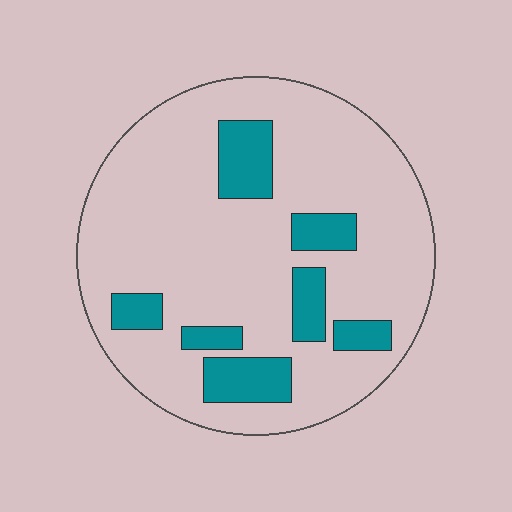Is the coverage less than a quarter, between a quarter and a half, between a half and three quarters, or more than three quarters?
Less than a quarter.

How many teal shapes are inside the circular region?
7.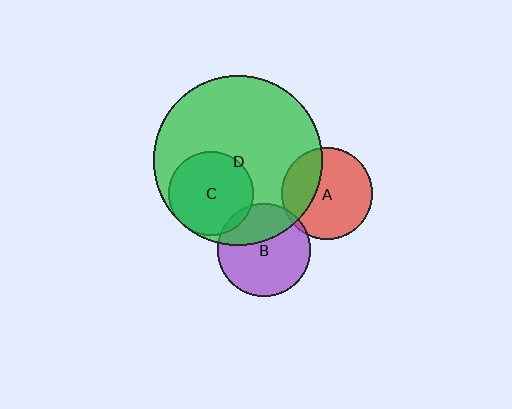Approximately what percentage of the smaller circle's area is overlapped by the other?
Approximately 5%.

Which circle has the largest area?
Circle D (green).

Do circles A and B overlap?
Yes.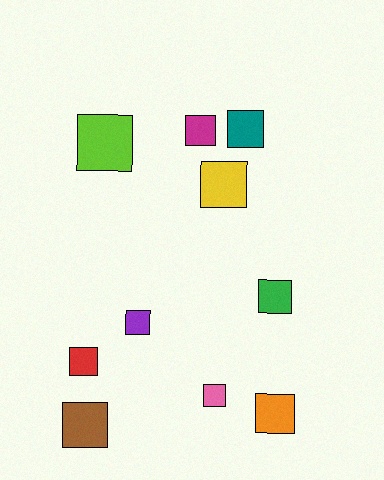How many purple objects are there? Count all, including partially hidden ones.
There is 1 purple object.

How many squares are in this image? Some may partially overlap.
There are 10 squares.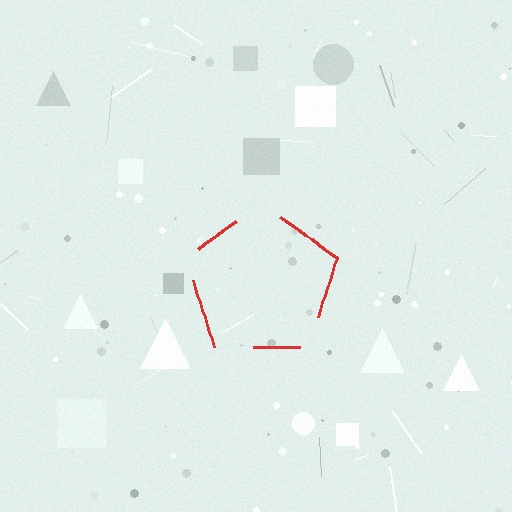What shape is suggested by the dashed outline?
The dashed outline suggests a pentagon.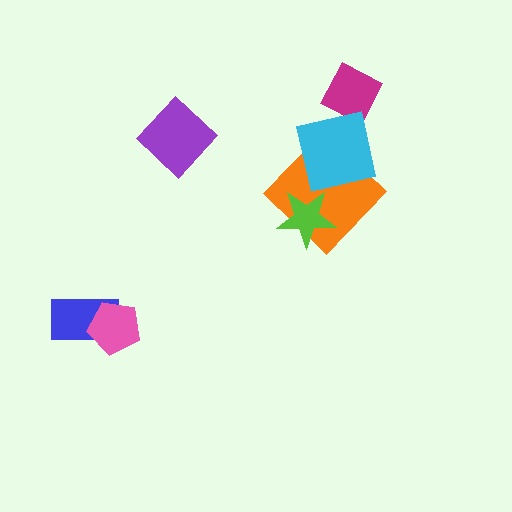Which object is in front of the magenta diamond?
The cyan square is in front of the magenta diamond.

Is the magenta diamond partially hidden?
Yes, it is partially covered by another shape.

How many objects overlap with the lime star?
1 object overlaps with the lime star.